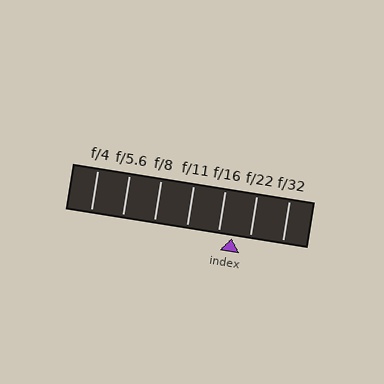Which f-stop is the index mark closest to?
The index mark is closest to f/16.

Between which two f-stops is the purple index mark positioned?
The index mark is between f/16 and f/22.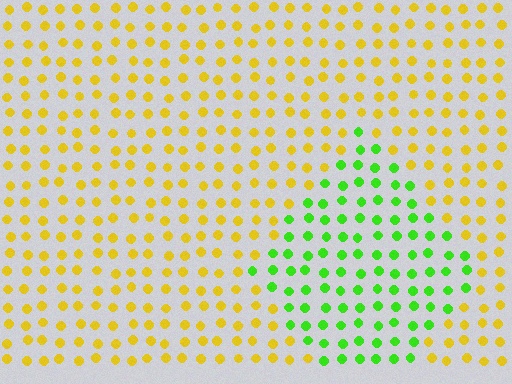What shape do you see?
I see a diamond.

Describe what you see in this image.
The image is filled with small yellow elements in a uniform arrangement. A diamond-shaped region is visible where the elements are tinted to a slightly different hue, forming a subtle color boundary.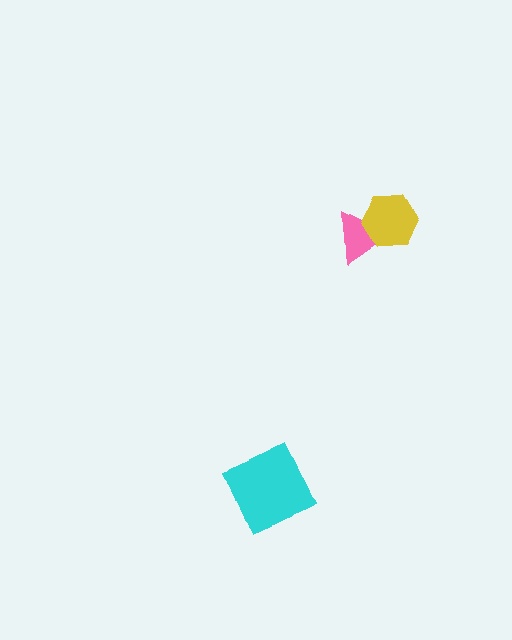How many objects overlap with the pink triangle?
1 object overlaps with the pink triangle.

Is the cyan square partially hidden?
No, no other shape covers it.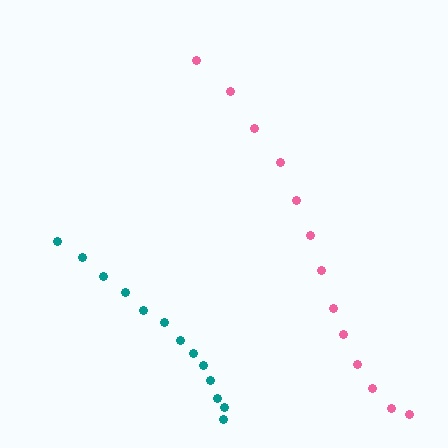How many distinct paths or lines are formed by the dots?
There are 2 distinct paths.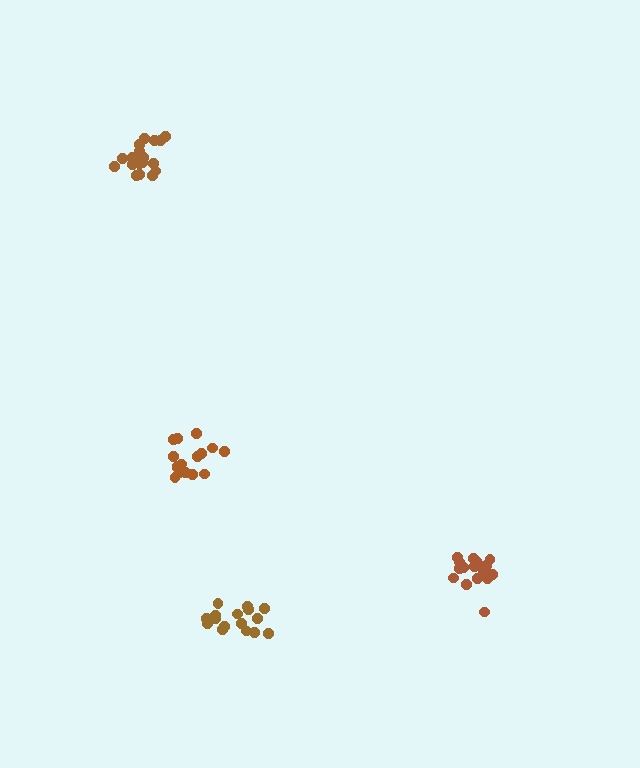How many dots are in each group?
Group 1: 17 dots, Group 2: 18 dots, Group 3: 16 dots, Group 4: 16 dots (67 total).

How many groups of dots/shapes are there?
There are 4 groups.